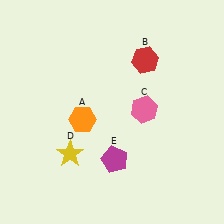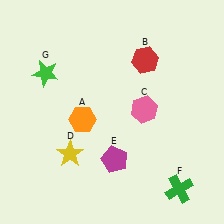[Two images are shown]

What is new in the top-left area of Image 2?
A green star (G) was added in the top-left area of Image 2.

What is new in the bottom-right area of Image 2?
A green cross (F) was added in the bottom-right area of Image 2.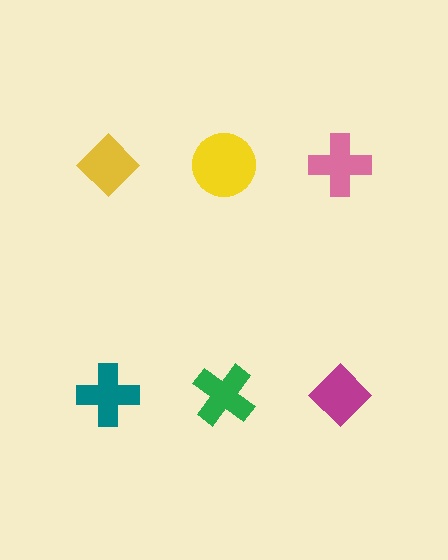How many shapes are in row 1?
3 shapes.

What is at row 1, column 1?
A yellow diamond.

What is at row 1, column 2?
A yellow circle.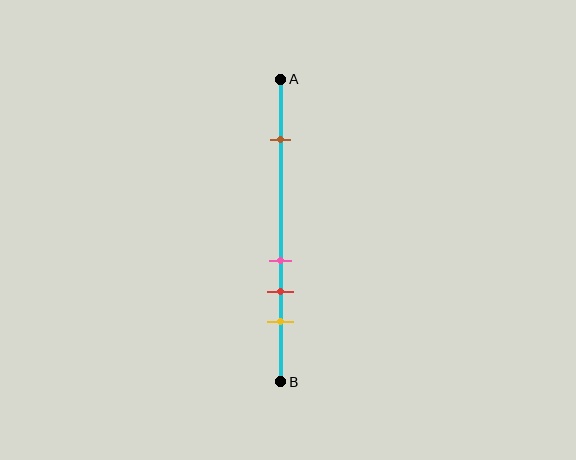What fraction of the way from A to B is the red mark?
The red mark is approximately 70% (0.7) of the way from A to B.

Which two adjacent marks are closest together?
The pink and red marks are the closest adjacent pair.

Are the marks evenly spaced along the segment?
No, the marks are not evenly spaced.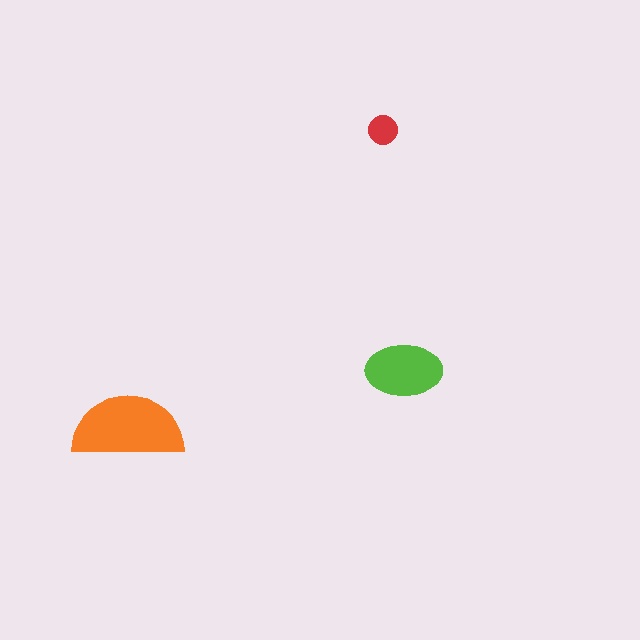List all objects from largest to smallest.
The orange semicircle, the lime ellipse, the red circle.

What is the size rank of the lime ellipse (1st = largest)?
2nd.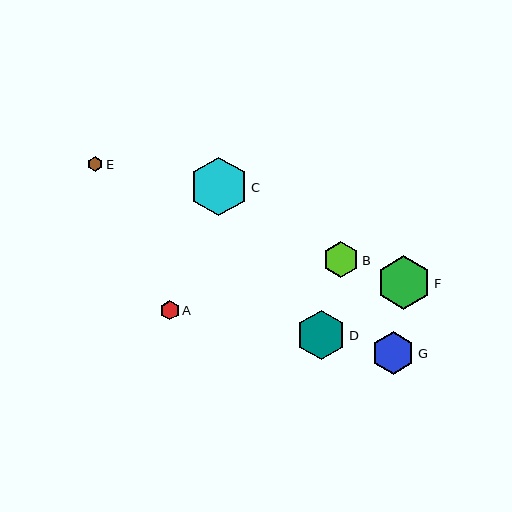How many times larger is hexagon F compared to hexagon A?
Hexagon F is approximately 2.7 times the size of hexagon A.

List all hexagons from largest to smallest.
From largest to smallest: C, F, D, G, B, A, E.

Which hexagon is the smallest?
Hexagon E is the smallest with a size of approximately 15 pixels.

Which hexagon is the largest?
Hexagon C is the largest with a size of approximately 59 pixels.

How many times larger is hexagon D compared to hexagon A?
Hexagon D is approximately 2.5 times the size of hexagon A.